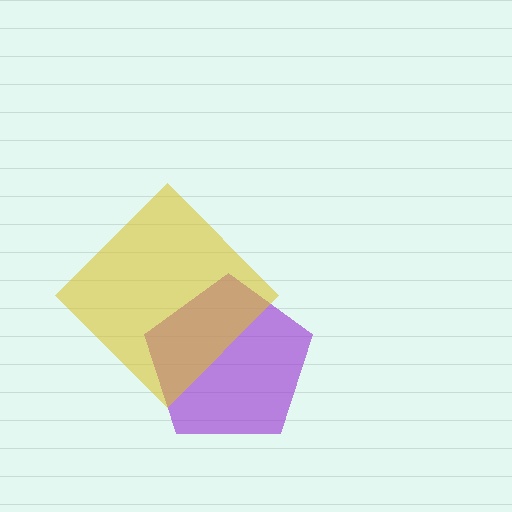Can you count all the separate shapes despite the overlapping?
Yes, there are 2 separate shapes.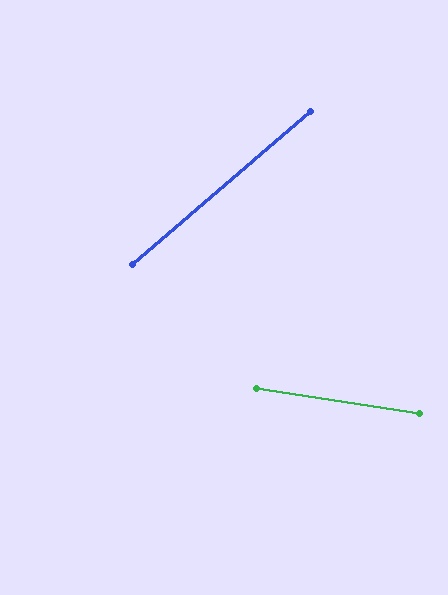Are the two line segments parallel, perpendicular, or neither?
Neither parallel nor perpendicular — they differ by about 49°.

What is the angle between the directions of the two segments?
Approximately 49 degrees.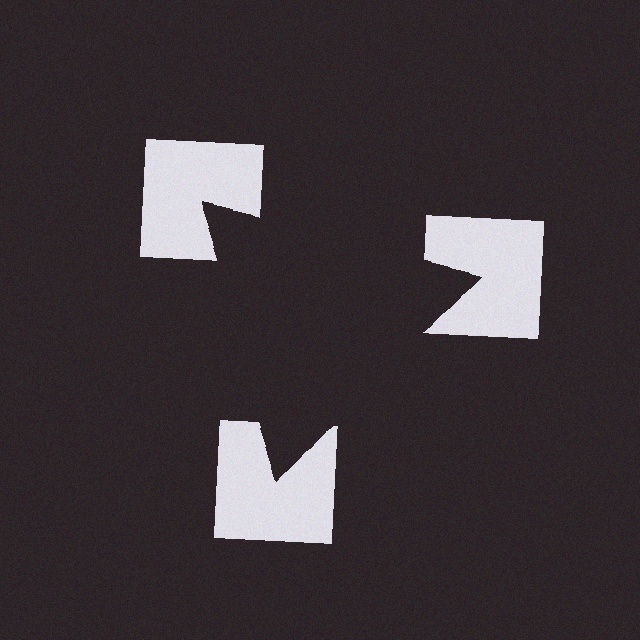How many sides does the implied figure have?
3 sides.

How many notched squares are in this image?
There are 3 — one at each vertex of the illusory triangle.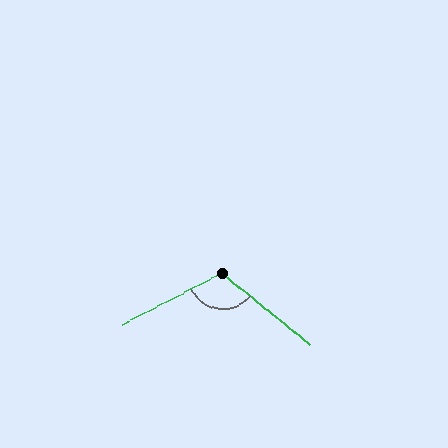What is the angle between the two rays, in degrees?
Approximately 114 degrees.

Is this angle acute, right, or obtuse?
It is obtuse.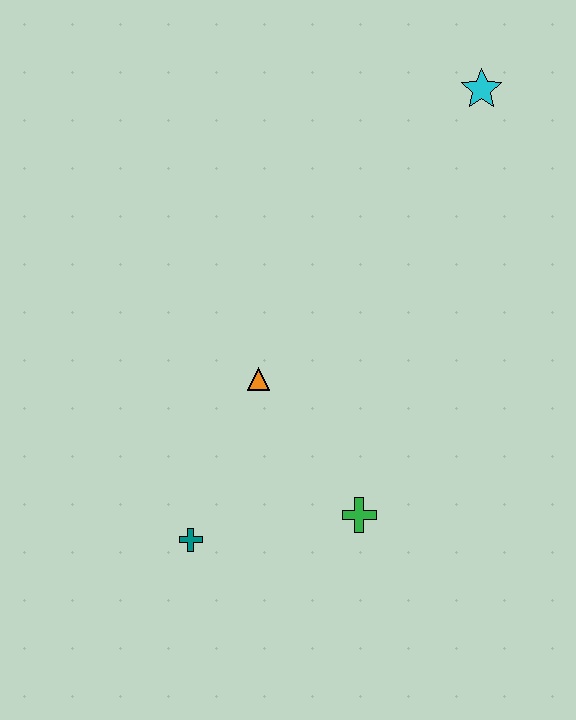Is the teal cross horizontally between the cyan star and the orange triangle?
No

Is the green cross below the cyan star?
Yes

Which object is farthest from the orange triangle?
The cyan star is farthest from the orange triangle.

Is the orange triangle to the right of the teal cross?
Yes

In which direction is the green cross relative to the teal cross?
The green cross is to the right of the teal cross.